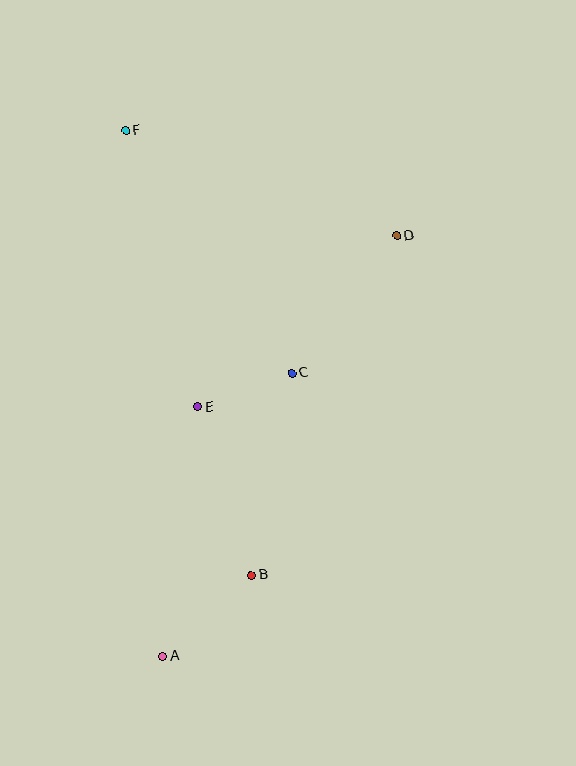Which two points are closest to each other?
Points C and E are closest to each other.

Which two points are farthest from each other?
Points A and F are farthest from each other.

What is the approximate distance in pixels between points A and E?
The distance between A and E is approximately 252 pixels.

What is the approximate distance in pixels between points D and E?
The distance between D and E is approximately 263 pixels.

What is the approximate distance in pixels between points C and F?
The distance between C and F is approximately 294 pixels.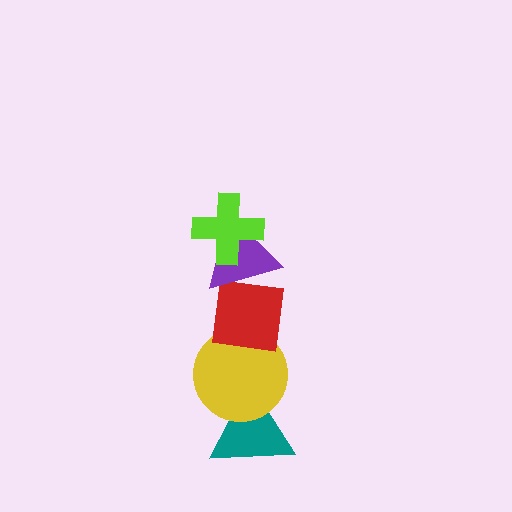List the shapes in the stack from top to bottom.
From top to bottom: the lime cross, the purple triangle, the red square, the yellow circle, the teal triangle.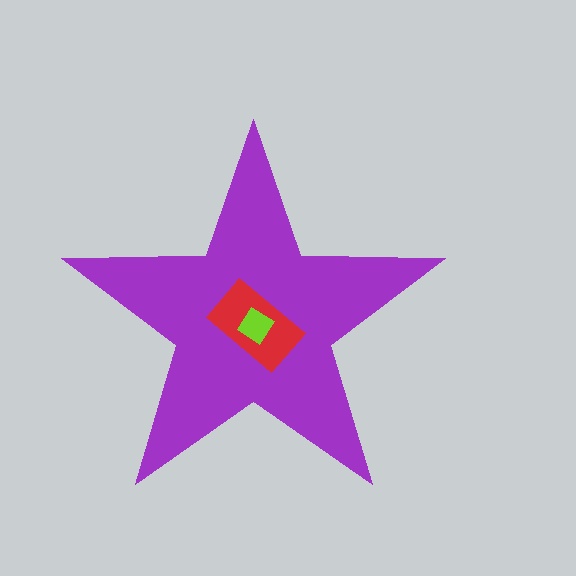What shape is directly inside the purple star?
The red rectangle.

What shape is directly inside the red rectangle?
The lime diamond.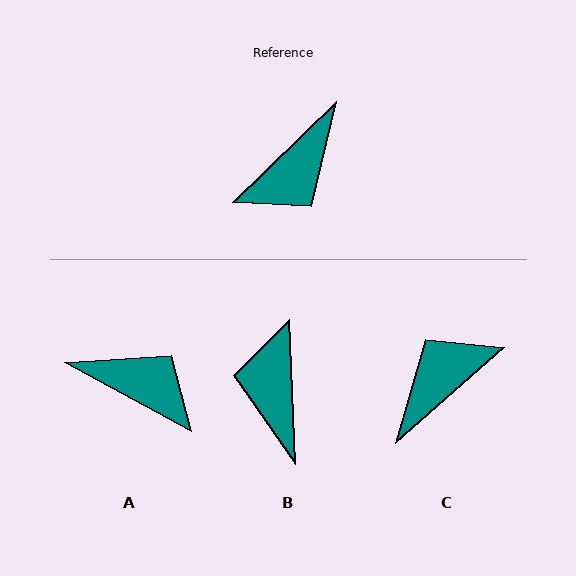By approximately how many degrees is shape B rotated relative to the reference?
Approximately 132 degrees clockwise.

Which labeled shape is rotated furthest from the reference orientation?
C, about 177 degrees away.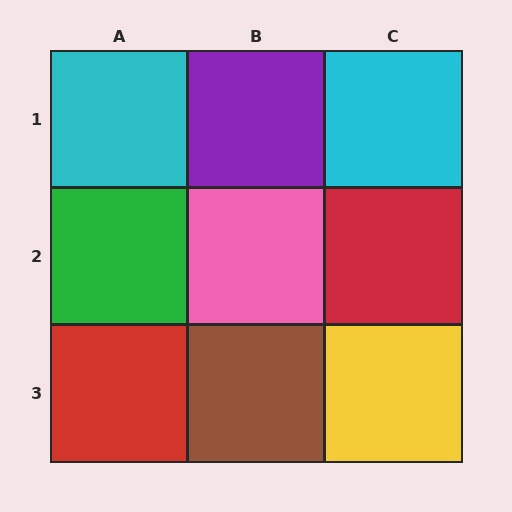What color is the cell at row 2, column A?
Green.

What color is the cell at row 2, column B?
Pink.